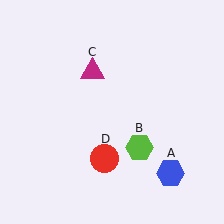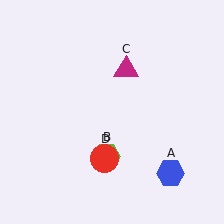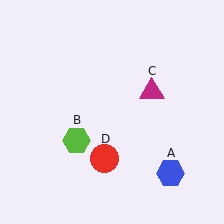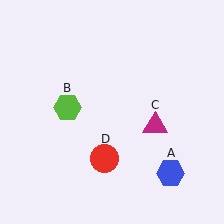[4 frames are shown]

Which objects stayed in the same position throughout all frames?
Blue hexagon (object A) and red circle (object D) remained stationary.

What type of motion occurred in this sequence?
The lime hexagon (object B), magenta triangle (object C) rotated clockwise around the center of the scene.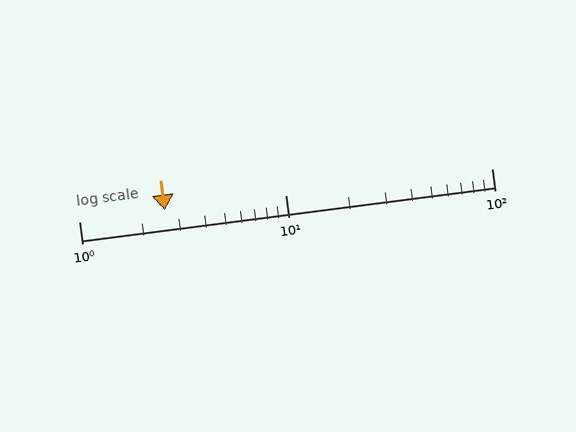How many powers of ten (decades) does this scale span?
The scale spans 2 decades, from 1 to 100.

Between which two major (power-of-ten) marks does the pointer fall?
The pointer is between 1 and 10.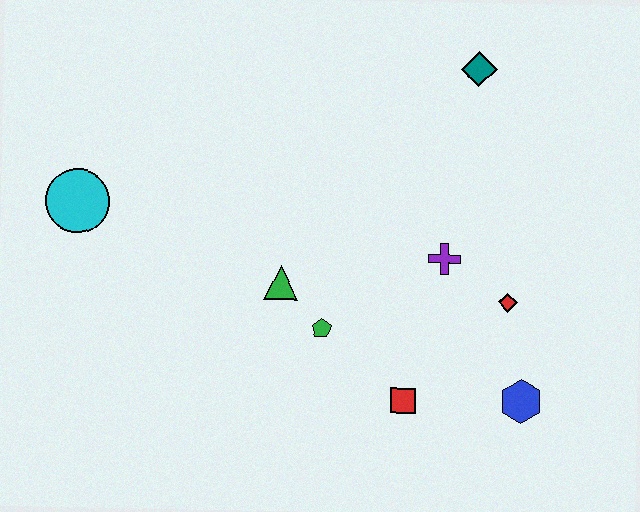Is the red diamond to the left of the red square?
No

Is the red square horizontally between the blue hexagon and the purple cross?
No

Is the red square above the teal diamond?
No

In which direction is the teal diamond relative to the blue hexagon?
The teal diamond is above the blue hexagon.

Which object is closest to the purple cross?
The red diamond is closest to the purple cross.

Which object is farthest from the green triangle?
The teal diamond is farthest from the green triangle.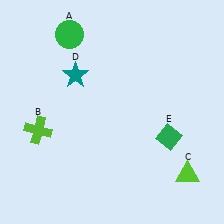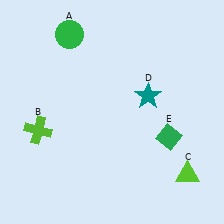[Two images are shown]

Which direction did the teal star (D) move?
The teal star (D) moved right.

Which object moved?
The teal star (D) moved right.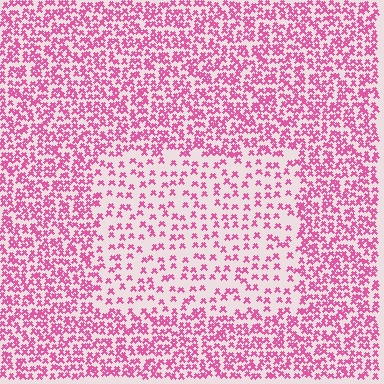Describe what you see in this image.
The image contains small pink elements arranged at two different densities. A rectangle-shaped region is visible where the elements are less densely packed than the surrounding area.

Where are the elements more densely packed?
The elements are more densely packed outside the rectangle boundary.